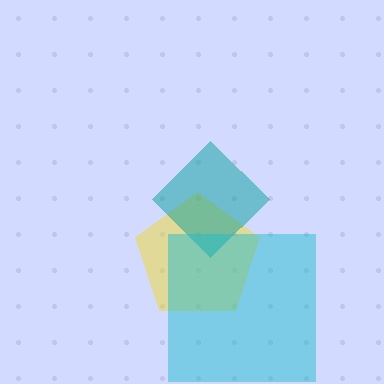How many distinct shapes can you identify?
There are 3 distinct shapes: a yellow pentagon, a teal diamond, a cyan square.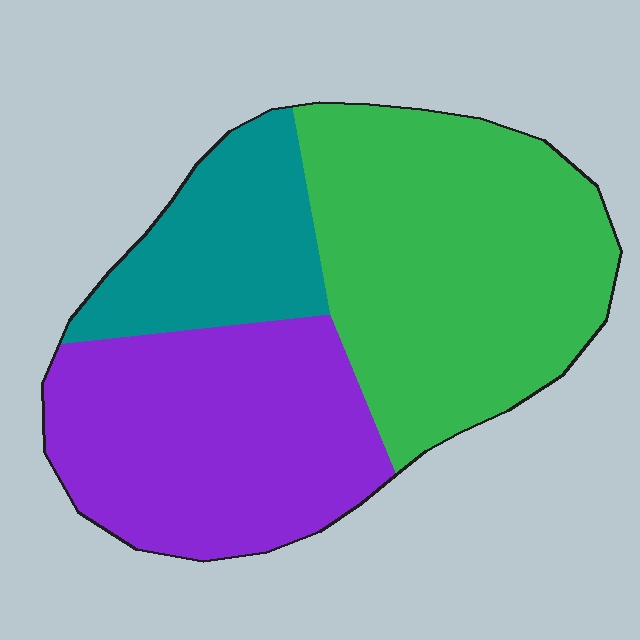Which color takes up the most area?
Green, at roughly 45%.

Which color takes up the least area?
Teal, at roughly 20%.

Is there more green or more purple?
Green.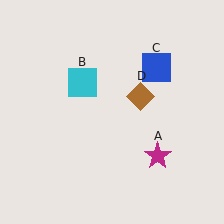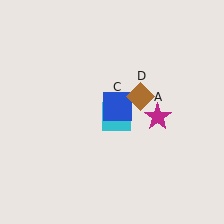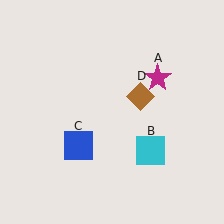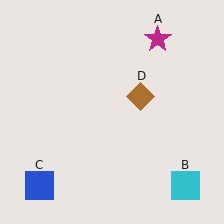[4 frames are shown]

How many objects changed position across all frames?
3 objects changed position: magenta star (object A), cyan square (object B), blue square (object C).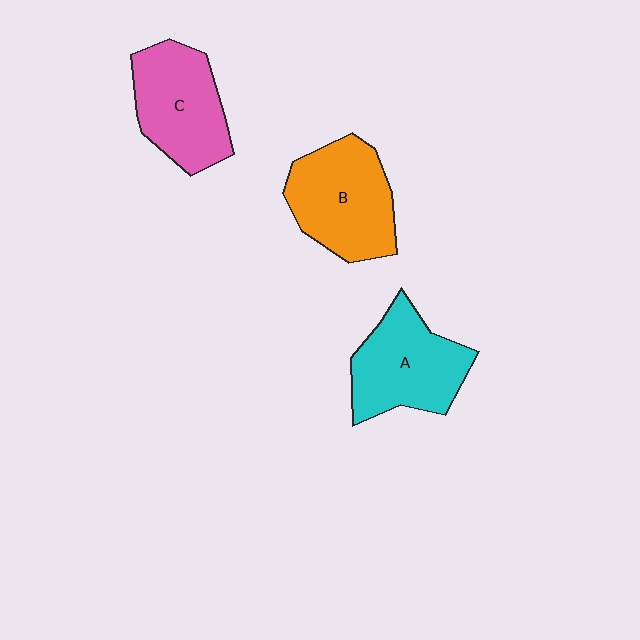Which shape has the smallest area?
Shape C (pink).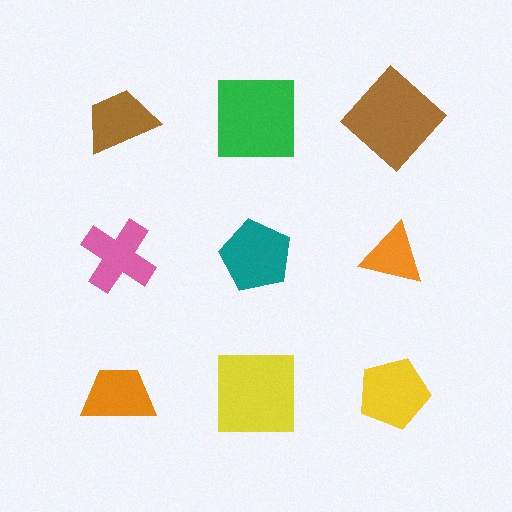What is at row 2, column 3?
An orange triangle.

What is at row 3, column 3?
A yellow pentagon.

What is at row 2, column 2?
A teal pentagon.